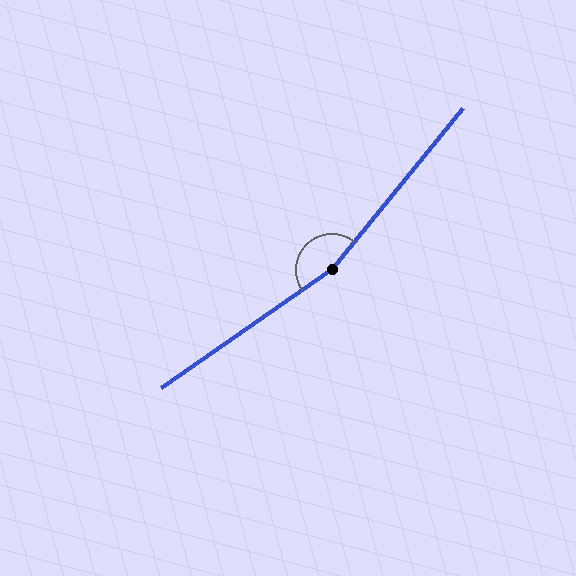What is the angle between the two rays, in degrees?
Approximately 164 degrees.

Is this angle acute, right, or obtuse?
It is obtuse.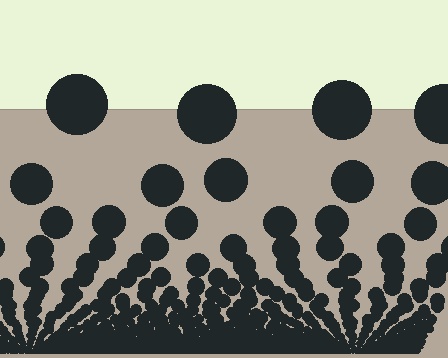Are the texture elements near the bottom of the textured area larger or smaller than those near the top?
Smaller. The gradient is inverted — elements near the bottom are smaller and denser.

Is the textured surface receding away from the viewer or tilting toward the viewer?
The surface appears to tilt toward the viewer. Texture elements get larger and sparser toward the top.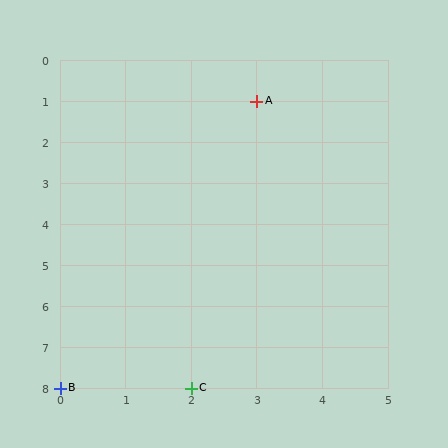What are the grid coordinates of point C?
Point C is at grid coordinates (2, 8).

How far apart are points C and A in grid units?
Points C and A are 1 column and 7 rows apart (about 7.1 grid units diagonally).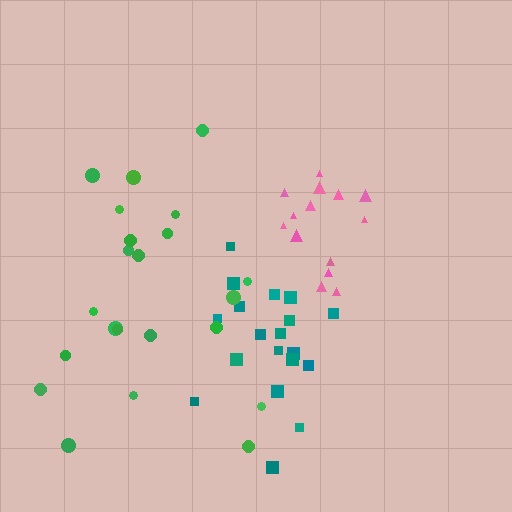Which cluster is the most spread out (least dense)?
Green.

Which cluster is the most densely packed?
Pink.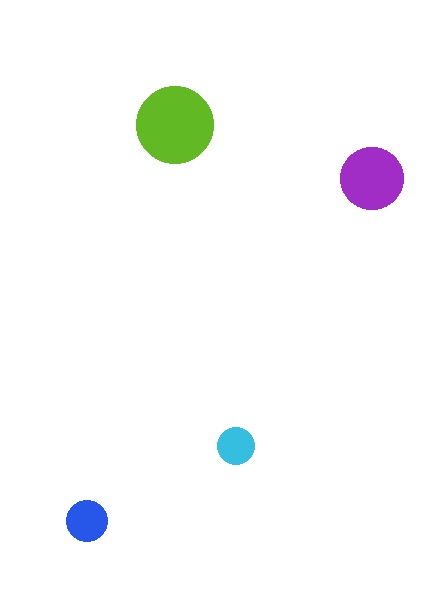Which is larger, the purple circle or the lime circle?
The lime one.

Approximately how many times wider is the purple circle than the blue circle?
About 1.5 times wider.